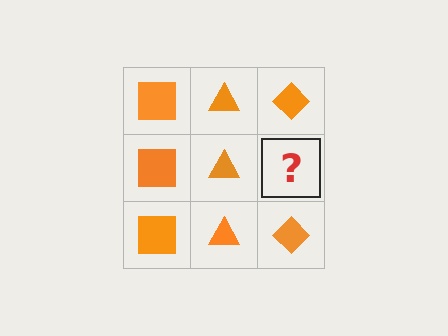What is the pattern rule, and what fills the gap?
The rule is that each column has a consistent shape. The gap should be filled with an orange diamond.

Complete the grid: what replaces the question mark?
The question mark should be replaced with an orange diamond.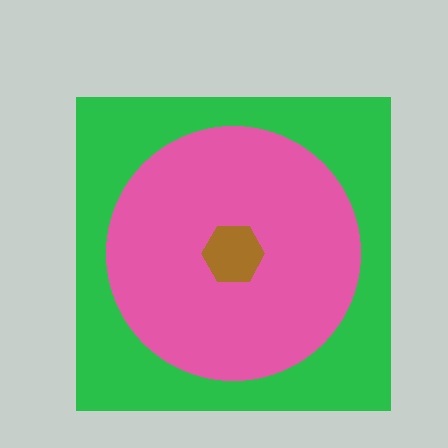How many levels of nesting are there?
3.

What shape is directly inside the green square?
The pink circle.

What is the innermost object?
The brown hexagon.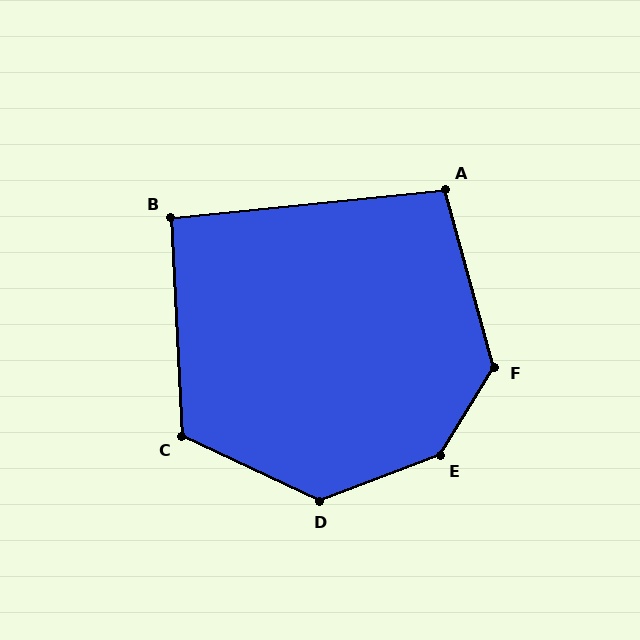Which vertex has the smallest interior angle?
B, at approximately 93 degrees.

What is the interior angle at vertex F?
Approximately 133 degrees (obtuse).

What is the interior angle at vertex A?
Approximately 100 degrees (obtuse).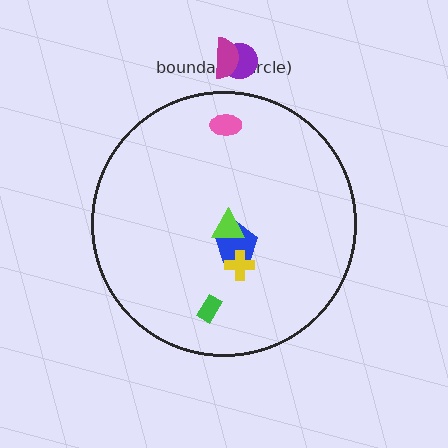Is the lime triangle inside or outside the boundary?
Inside.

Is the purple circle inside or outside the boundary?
Outside.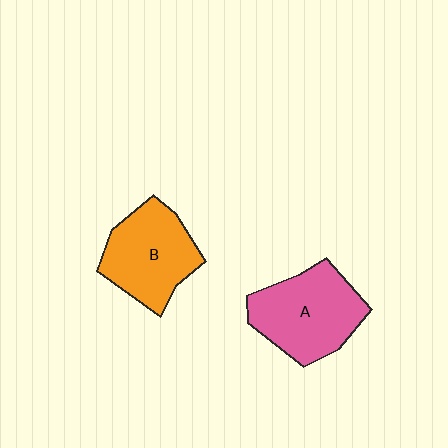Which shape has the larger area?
Shape A (pink).